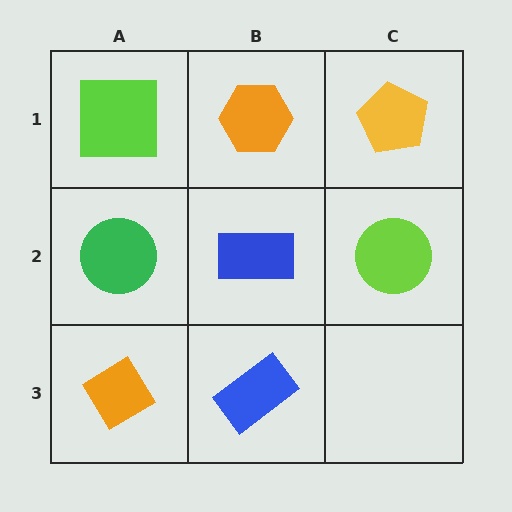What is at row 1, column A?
A lime square.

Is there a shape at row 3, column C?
No, that cell is empty.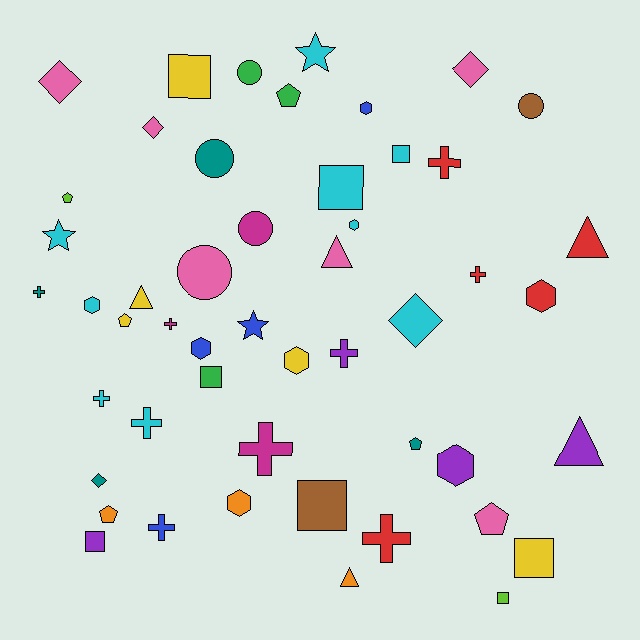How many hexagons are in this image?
There are 8 hexagons.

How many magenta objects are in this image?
There are 3 magenta objects.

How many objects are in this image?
There are 50 objects.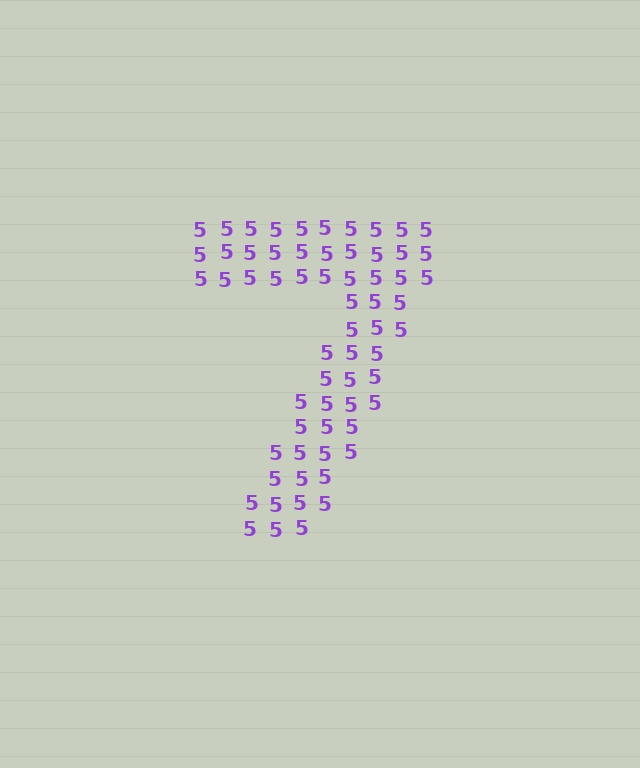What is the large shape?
The large shape is the digit 7.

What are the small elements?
The small elements are digit 5's.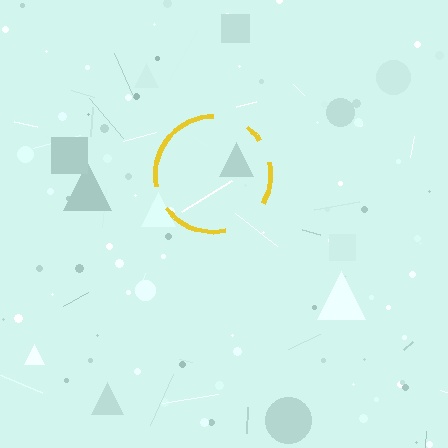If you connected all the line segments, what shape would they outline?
They would outline a circle.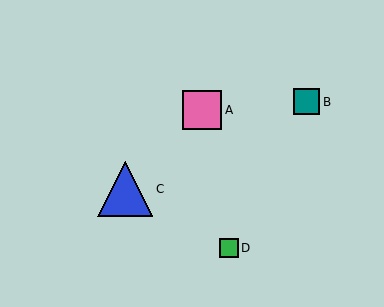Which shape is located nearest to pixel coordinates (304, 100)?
The teal square (labeled B) at (306, 102) is nearest to that location.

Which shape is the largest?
The blue triangle (labeled C) is the largest.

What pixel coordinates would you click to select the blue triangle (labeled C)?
Click at (125, 189) to select the blue triangle C.